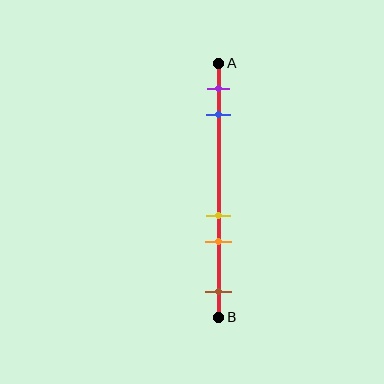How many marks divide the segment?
There are 5 marks dividing the segment.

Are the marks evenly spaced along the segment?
No, the marks are not evenly spaced.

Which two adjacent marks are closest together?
The yellow and orange marks are the closest adjacent pair.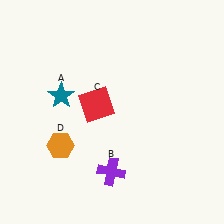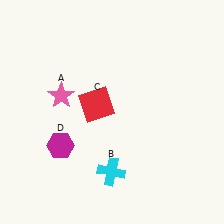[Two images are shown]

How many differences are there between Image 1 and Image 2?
There are 3 differences between the two images.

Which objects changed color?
A changed from teal to pink. B changed from purple to cyan. D changed from orange to magenta.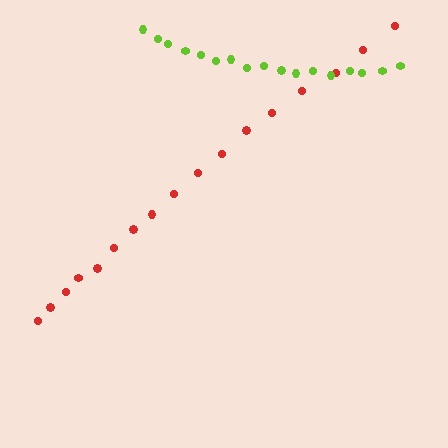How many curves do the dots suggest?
There are 2 distinct paths.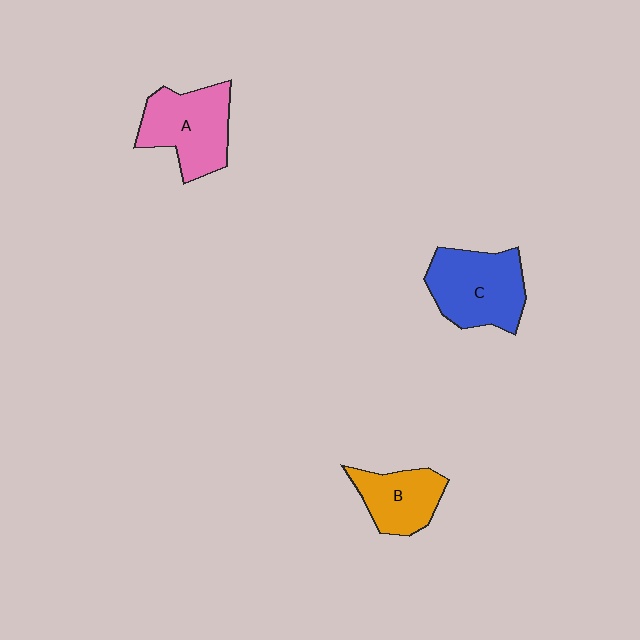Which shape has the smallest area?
Shape B (orange).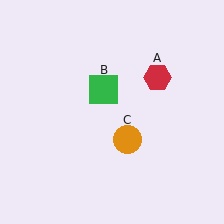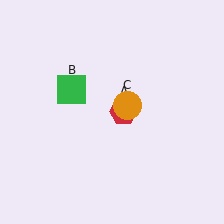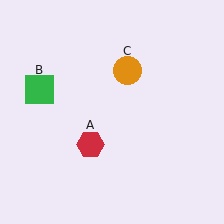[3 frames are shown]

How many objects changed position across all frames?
3 objects changed position: red hexagon (object A), green square (object B), orange circle (object C).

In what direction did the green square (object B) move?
The green square (object B) moved left.